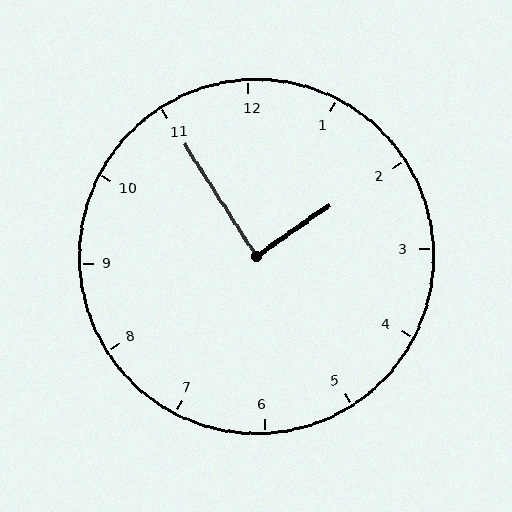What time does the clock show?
1:55.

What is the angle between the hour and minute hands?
Approximately 88 degrees.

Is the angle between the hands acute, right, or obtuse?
It is right.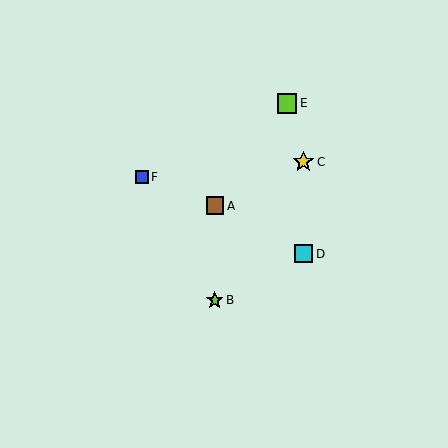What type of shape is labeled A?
Shape A is a brown square.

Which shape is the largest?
The yellow star (labeled C) is the largest.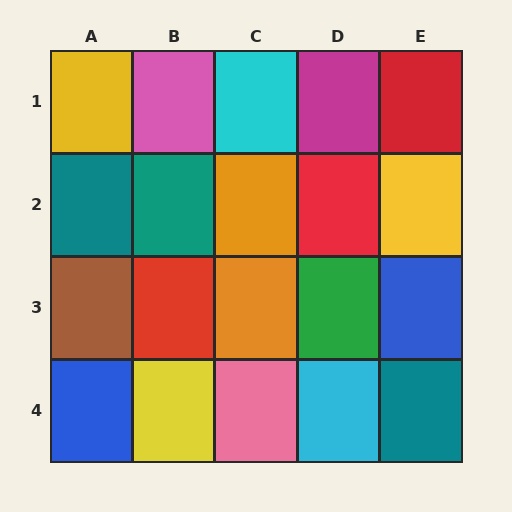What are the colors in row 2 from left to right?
Teal, teal, orange, red, yellow.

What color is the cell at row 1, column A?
Yellow.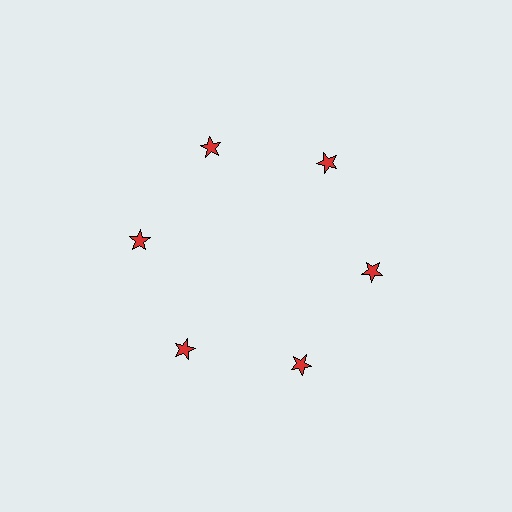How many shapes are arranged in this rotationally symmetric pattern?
There are 6 shapes, arranged in 6 groups of 1.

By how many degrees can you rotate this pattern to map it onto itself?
The pattern maps onto itself every 60 degrees of rotation.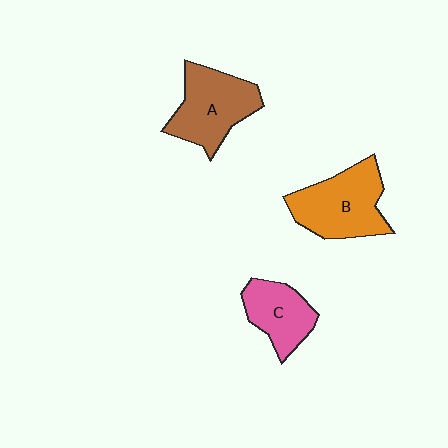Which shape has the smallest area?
Shape C (pink).